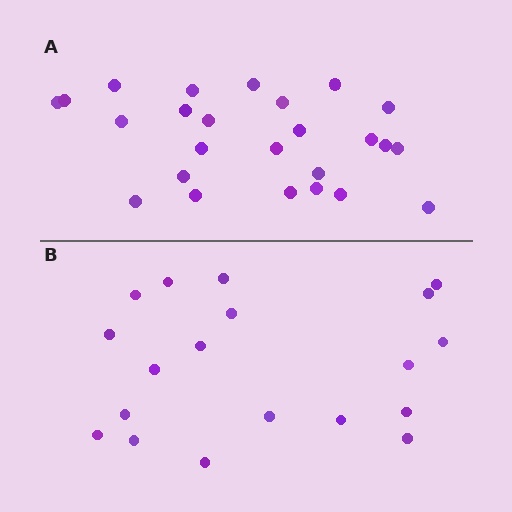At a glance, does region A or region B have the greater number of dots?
Region A (the top region) has more dots.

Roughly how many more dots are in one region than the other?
Region A has about 6 more dots than region B.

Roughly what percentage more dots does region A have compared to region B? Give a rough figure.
About 30% more.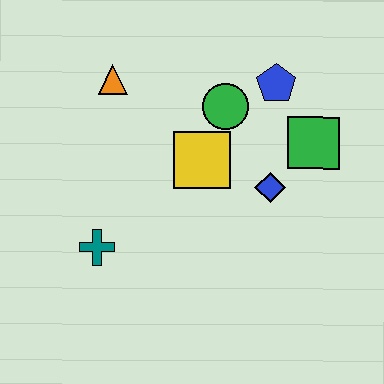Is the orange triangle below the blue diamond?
No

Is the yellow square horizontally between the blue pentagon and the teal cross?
Yes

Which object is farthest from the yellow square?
The teal cross is farthest from the yellow square.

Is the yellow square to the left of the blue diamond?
Yes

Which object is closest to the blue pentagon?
The green circle is closest to the blue pentagon.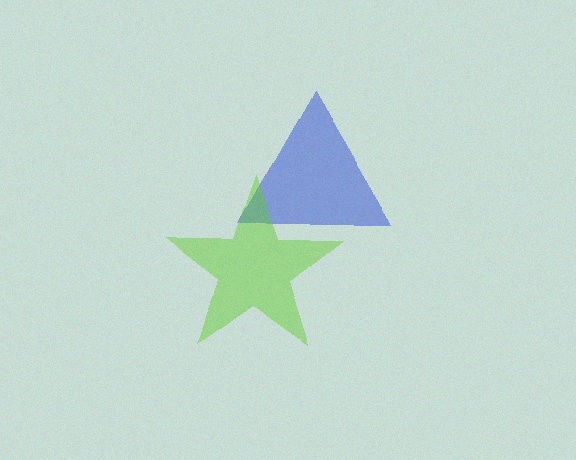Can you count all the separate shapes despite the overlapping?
Yes, there are 2 separate shapes.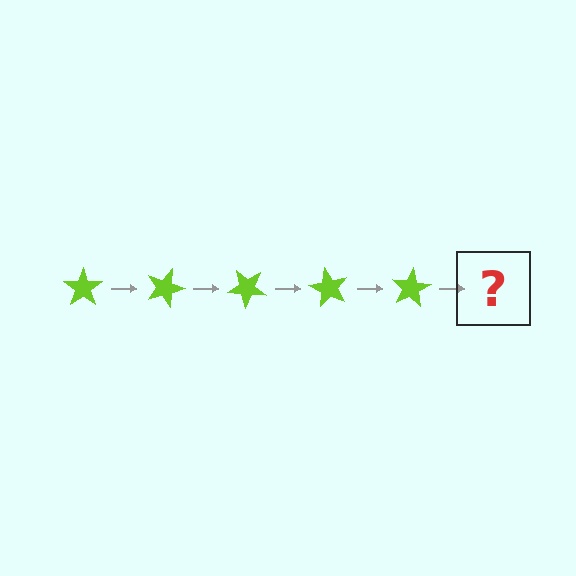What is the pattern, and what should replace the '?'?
The pattern is that the star rotates 20 degrees each step. The '?' should be a lime star rotated 100 degrees.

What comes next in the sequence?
The next element should be a lime star rotated 100 degrees.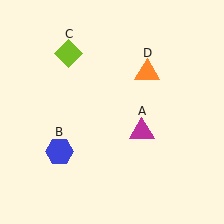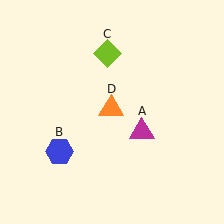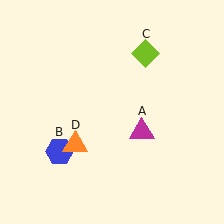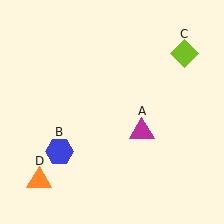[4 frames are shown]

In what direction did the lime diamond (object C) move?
The lime diamond (object C) moved right.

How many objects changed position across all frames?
2 objects changed position: lime diamond (object C), orange triangle (object D).